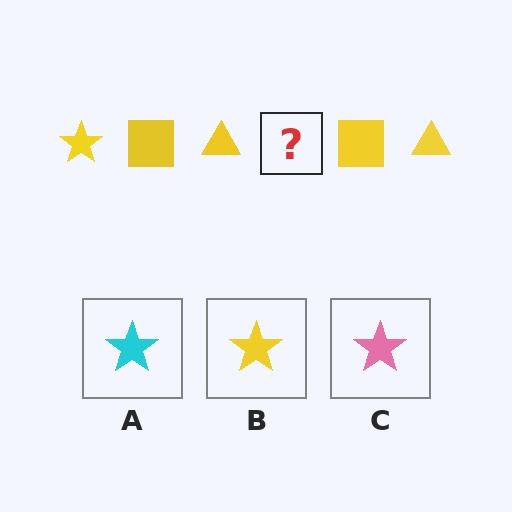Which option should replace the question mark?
Option B.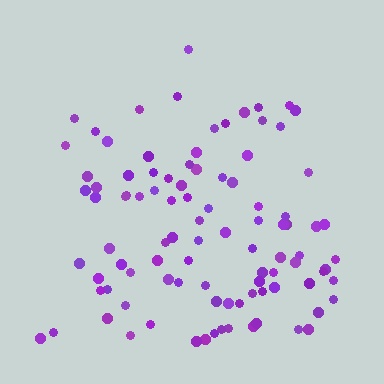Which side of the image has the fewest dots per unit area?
The top.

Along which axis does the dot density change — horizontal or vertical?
Vertical.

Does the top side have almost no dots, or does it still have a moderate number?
Still a moderate number, just noticeably fewer than the bottom.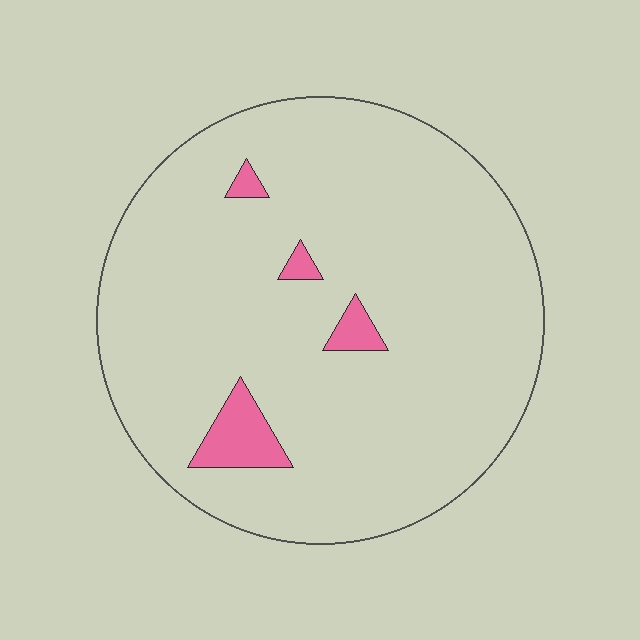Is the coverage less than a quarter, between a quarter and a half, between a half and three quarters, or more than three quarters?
Less than a quarter.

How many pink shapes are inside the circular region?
4.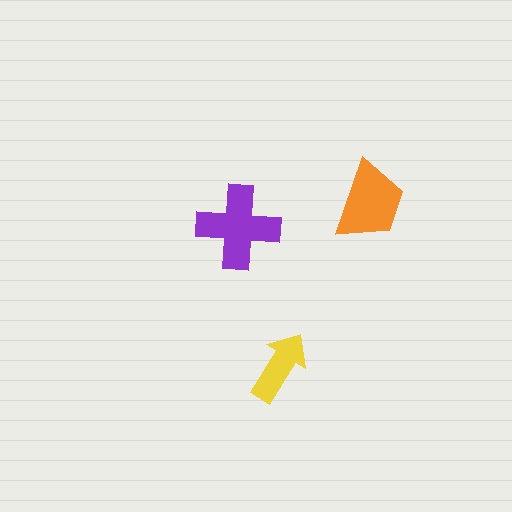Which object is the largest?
The purple cross.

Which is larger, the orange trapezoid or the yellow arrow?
The orange trapezoid.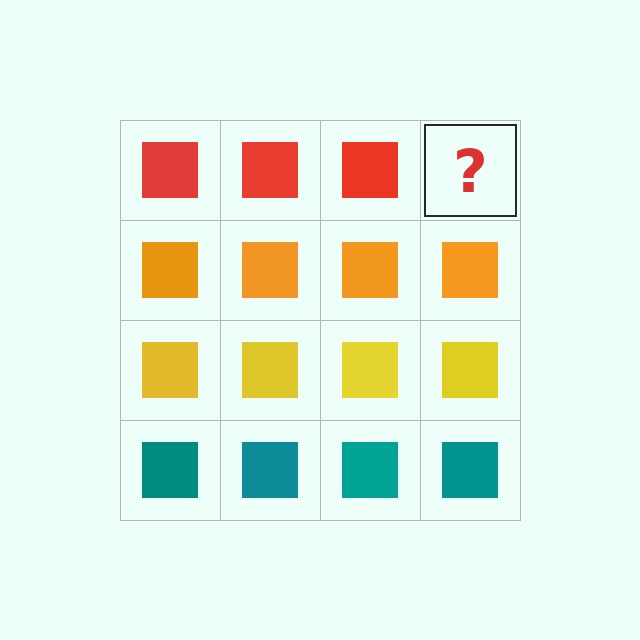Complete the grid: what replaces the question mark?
The question mark should be replaced with a red square.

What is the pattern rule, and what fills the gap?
The rule is that each row has a consistent color. The gap should be filled with a red square.